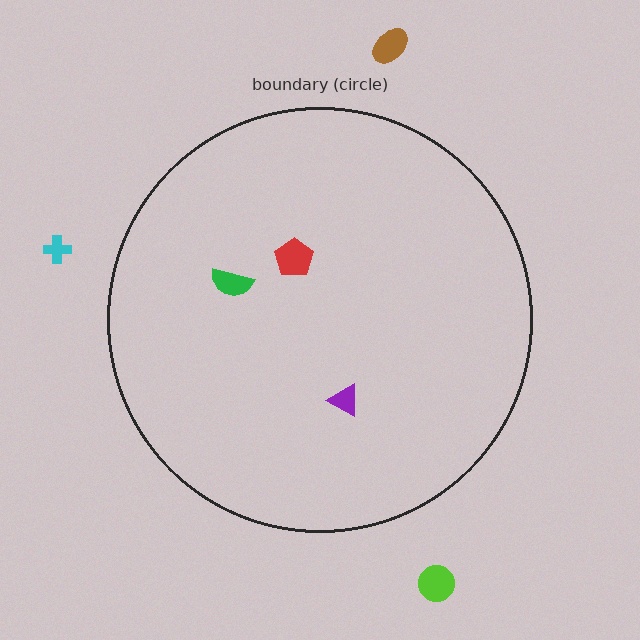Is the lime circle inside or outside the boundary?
Outside.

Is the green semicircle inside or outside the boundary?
Inside.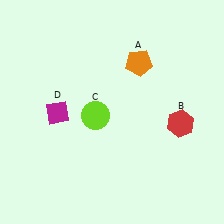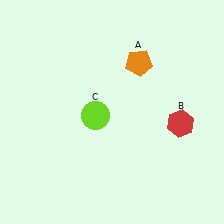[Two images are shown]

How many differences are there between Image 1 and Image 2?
There is 1 difference between the two images.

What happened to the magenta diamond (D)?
The magenta diamond (D) was removed in Image 2. It was in the bottom-left area of Image 1.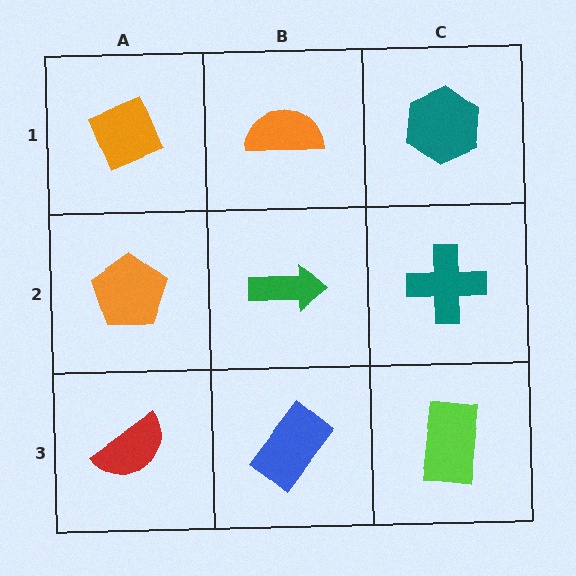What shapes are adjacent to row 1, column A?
An orange pentagon (row 2, column A), an orange semicircle (row 1, column B).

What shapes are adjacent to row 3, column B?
A green arrow (row 2, column B), a red semicircle (row 3, column A), a lime rectangle (row 3, column C).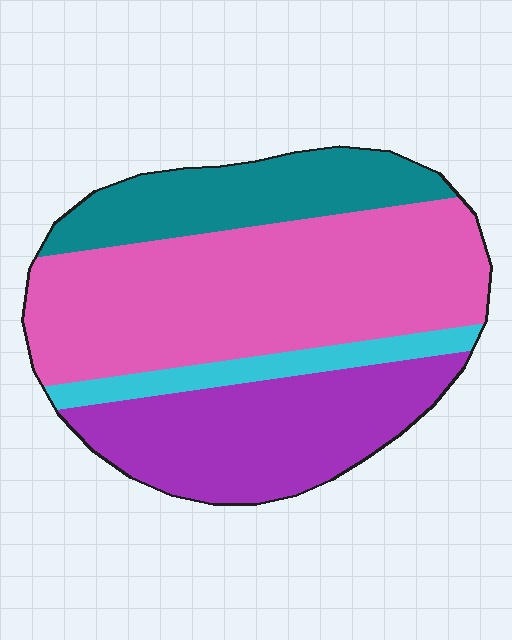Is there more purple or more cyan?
Purple.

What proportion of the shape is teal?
Teal covers about 20% of the shape.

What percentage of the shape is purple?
Purple covers 27% of the shape.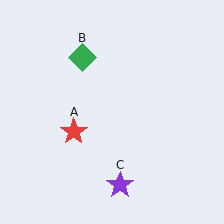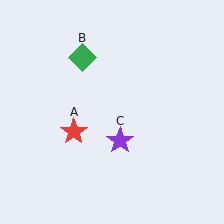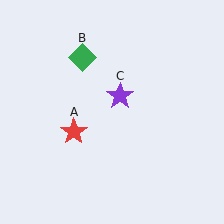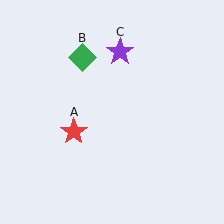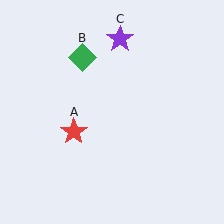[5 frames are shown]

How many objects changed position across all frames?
1 object changed position: purple star (object C).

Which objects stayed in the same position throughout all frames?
Red star (object A) and green diamond (object B) remained stationary.